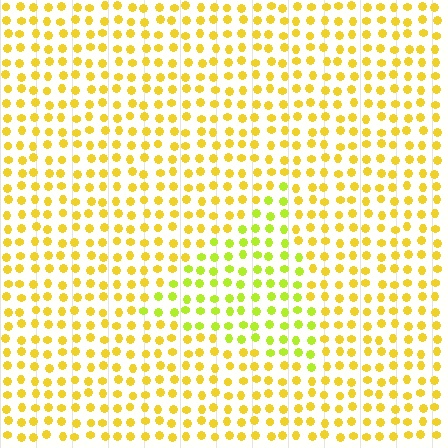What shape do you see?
I see a triangle.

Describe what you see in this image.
The image is filled with small yellow elements in a uniform arrangement. A triangle-shaped region is visible where the elements are tinted to a slightly different hue, forming a subtle color boundary.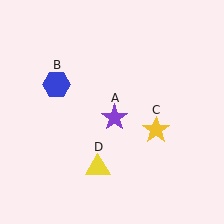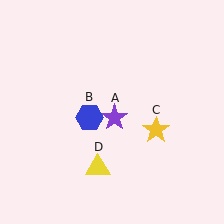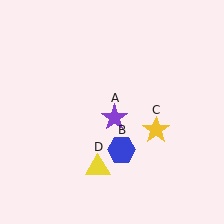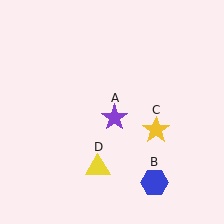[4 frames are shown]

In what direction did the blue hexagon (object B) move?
The blue hexagon (object B) moved down and to the right.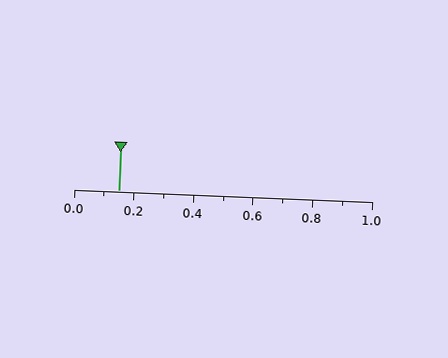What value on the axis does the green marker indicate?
The marker indicates approximately 0.15.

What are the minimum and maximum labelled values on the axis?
The axis runs from 0.0 to 1.0.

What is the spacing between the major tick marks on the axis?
The major ticks are spaced 0.2 apart.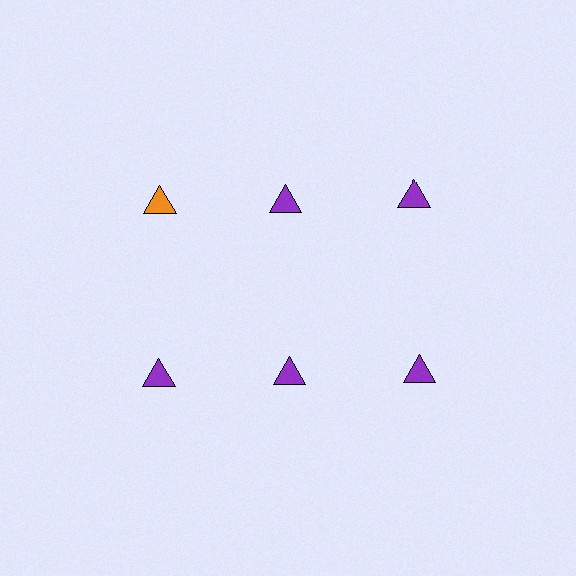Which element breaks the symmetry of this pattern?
The orange triangle in the top row, leftmost column breaks the symmetry. All other shapes are purple triangles.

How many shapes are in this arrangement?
There are 6 shapes arranged in a grid pattern.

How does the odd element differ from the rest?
It has a different color: orange instead of purple.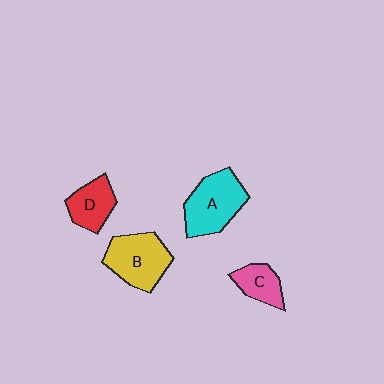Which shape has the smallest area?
Shape C (pink).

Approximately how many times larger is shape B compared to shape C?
Approximately 1.8 times.